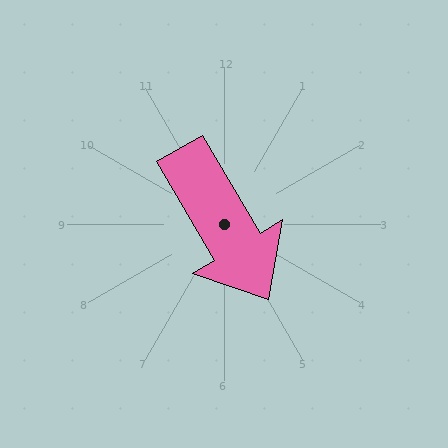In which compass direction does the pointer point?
Southeast.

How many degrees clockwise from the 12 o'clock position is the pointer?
Approximately 149 degrees.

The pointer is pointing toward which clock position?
Roughly 5 o'clock.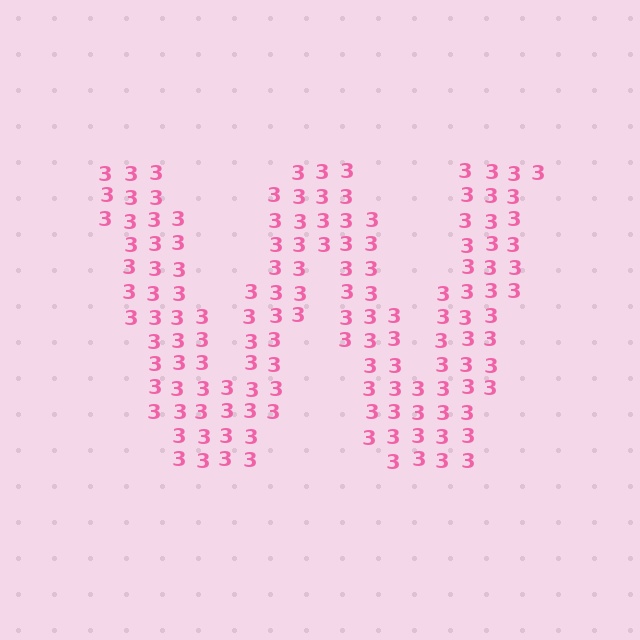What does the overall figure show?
The overall figure shows the letter W.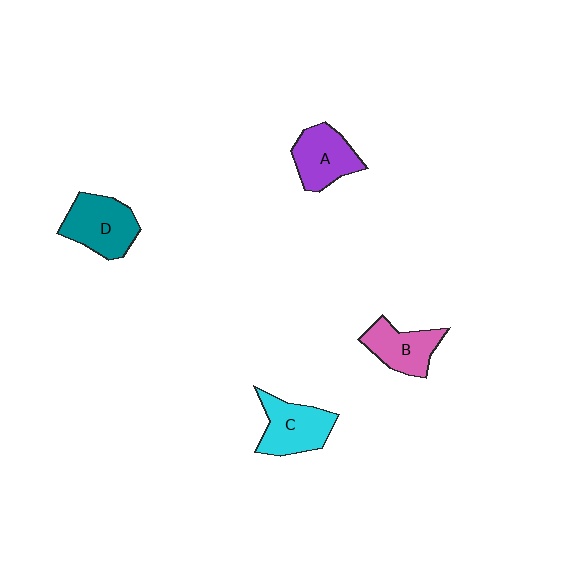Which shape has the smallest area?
Shape B (pink).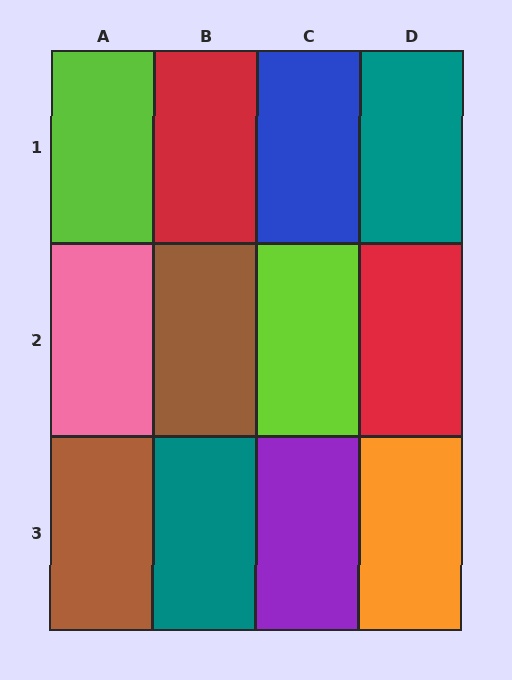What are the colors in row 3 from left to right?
Brown, teal, purple, orange.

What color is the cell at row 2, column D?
Red.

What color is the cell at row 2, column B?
Brown.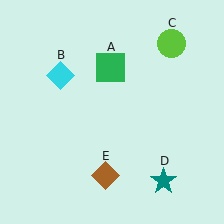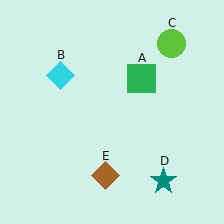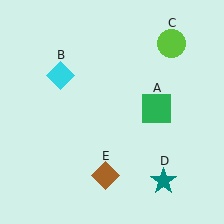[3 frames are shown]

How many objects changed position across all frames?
1 object changed position: green square (object A).